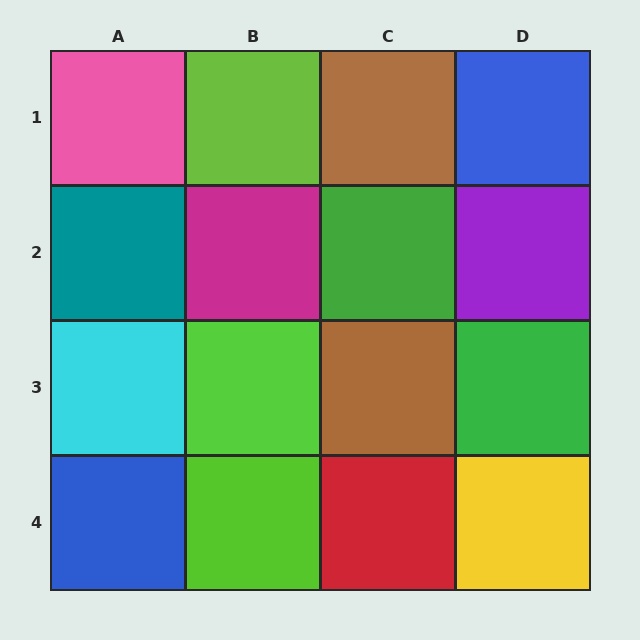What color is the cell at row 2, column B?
Magenta.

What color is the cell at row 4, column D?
Yellow.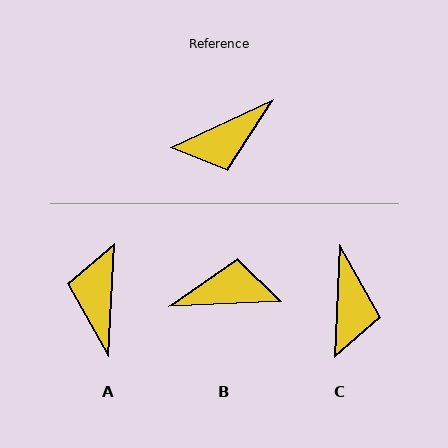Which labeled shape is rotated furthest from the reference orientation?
B, about 158 degrees away.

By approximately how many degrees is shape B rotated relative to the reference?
Approximately 158 degrees counter-clockwise.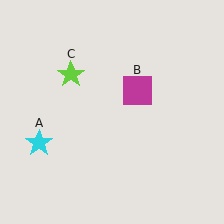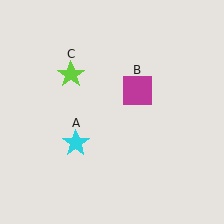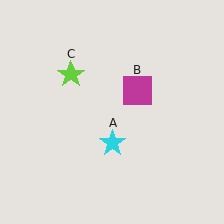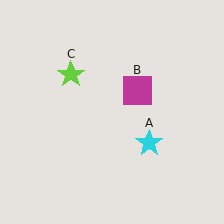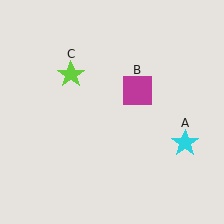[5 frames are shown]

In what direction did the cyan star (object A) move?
The cyan star (object A) moved right.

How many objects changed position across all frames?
1 object changed position: cyan star (object A).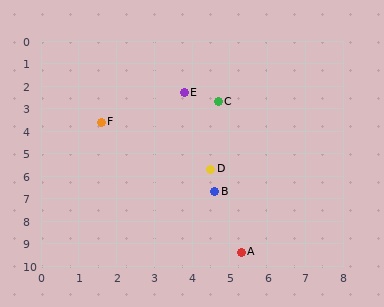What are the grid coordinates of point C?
Point C is at approximately (4.7, 2.7).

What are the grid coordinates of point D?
Point D is at approximately (4.5, 5.7).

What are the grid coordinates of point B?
Point B is at approximately (4.6, 6.7).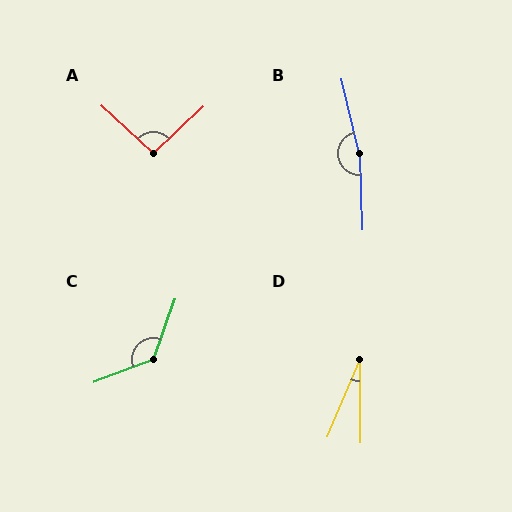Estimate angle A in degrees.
Approximately 94 degrees.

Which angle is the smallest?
D, at approximately 23 degrees.